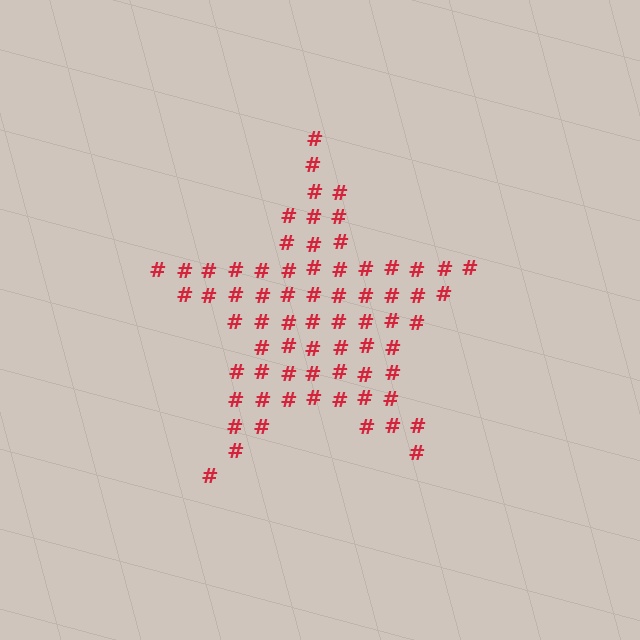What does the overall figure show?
The overall figure shows a star.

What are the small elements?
The small elements are hash symbols.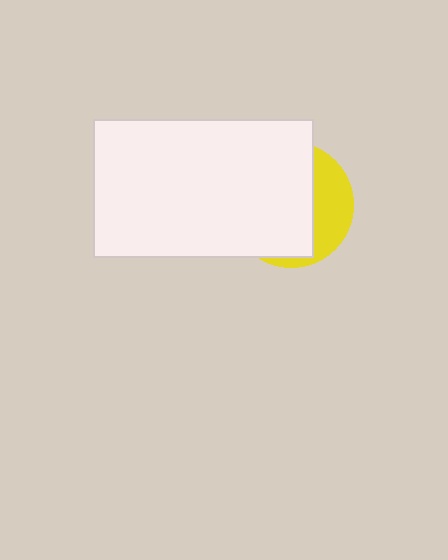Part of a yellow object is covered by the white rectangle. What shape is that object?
It is a circle.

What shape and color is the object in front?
The object in front is a white rectangle.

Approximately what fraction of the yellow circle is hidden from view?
Roughly 68% of the yellow circle is hidden behind the white rectangle.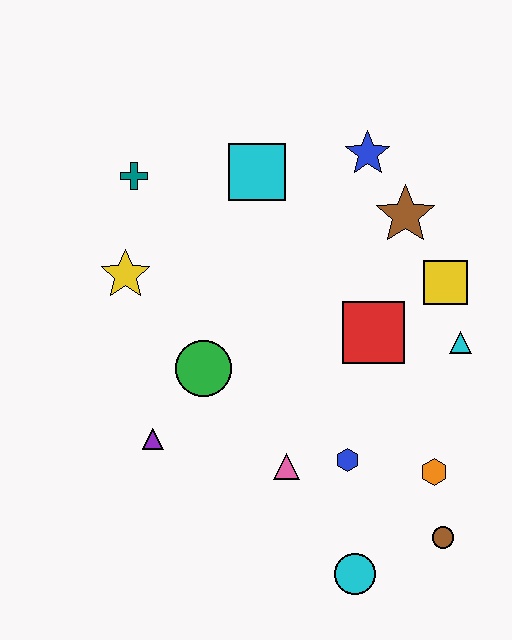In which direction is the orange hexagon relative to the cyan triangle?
The orange hexagon is below the cyan triangle.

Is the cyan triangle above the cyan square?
No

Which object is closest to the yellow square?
The cyan triangle is closest to the yellow square.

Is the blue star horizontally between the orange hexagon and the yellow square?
No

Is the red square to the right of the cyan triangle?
No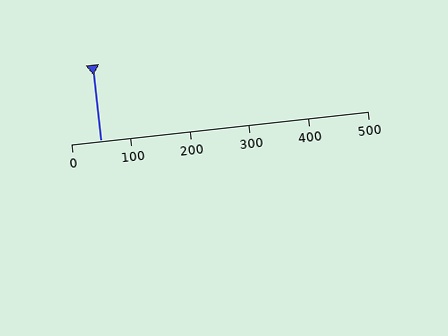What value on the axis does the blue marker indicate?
The marker indicates approximately 50.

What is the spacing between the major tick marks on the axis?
The major ticks are spaced 100 apart.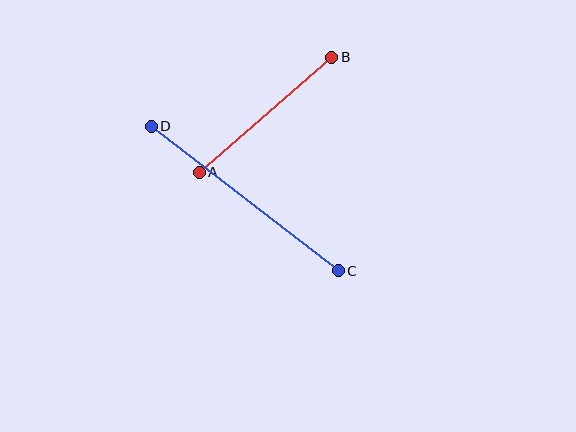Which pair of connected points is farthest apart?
Points C and D are farthest apart.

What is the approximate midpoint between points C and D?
The midpoint is at approximately (245, 198) pixels.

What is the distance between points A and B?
The distance is approximately 175 pixels.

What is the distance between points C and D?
The distance is approximately 236 pixels.